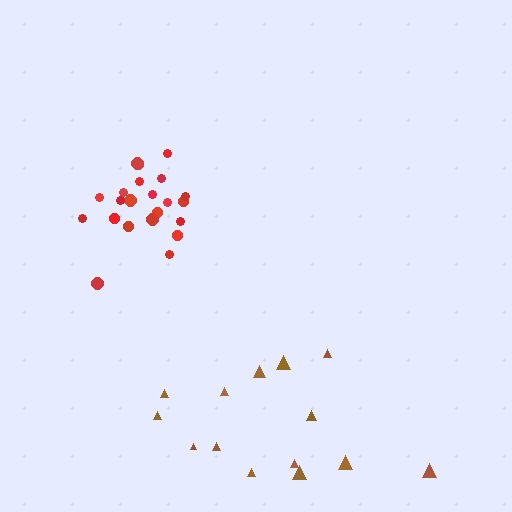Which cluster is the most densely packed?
Red.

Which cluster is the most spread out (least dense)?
Brown.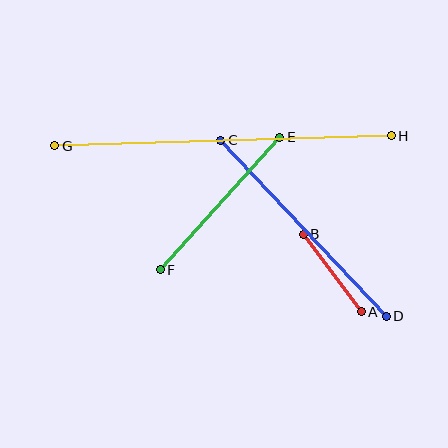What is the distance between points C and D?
The distance is approximately 242 pixels.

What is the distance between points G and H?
The distance is approximately 337 pixels.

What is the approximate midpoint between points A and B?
The midpoint is at approximately (332, 273) pixels.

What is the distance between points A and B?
The distance is approximately 97 pixels.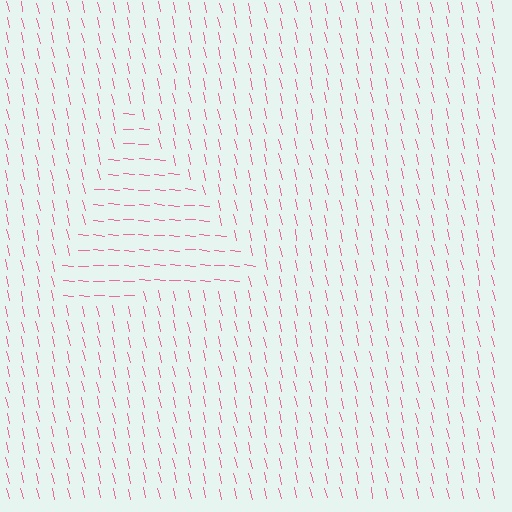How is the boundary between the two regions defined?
The boundary is defined purely by a change in line orientation (approximately 72 degrees difference). All lines are the same color and thickness.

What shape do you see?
I see a triangle.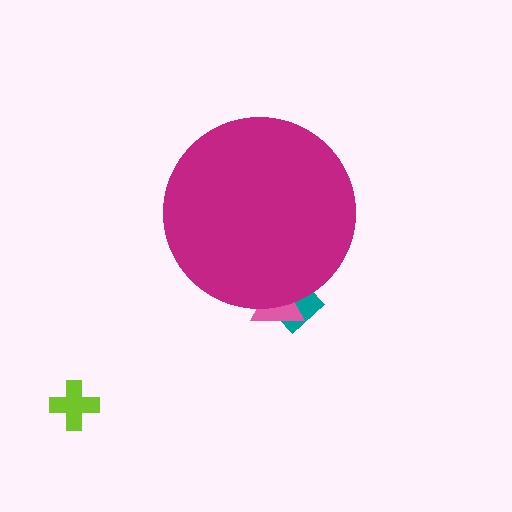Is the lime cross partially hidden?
No, the lime cross is fully visible.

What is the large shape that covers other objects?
A magenta circle.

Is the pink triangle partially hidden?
Yes, the pink triangle is partially hidden behind the magenta circle.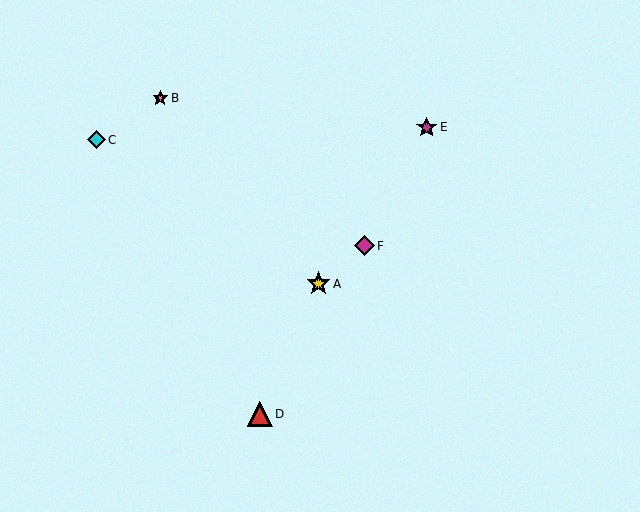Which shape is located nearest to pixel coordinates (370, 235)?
The magenta diamond (labeled F) at (364, 246) is nearest to that location.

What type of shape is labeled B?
Shape B is a pink star.